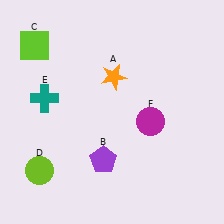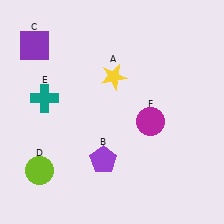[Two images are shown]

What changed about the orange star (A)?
In Image 1, A is orange. In Image 2, it changed to yellow.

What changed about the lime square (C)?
In Image 1, C is lime. In Image 2, it changed to purple.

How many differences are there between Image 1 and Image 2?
There are 2 differences between the two images.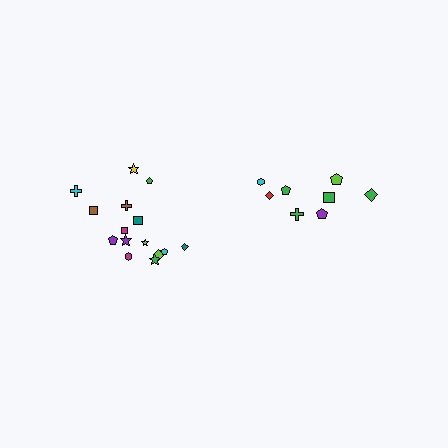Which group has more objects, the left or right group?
The left group.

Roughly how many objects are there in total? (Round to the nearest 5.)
Roughly 25 objects in total.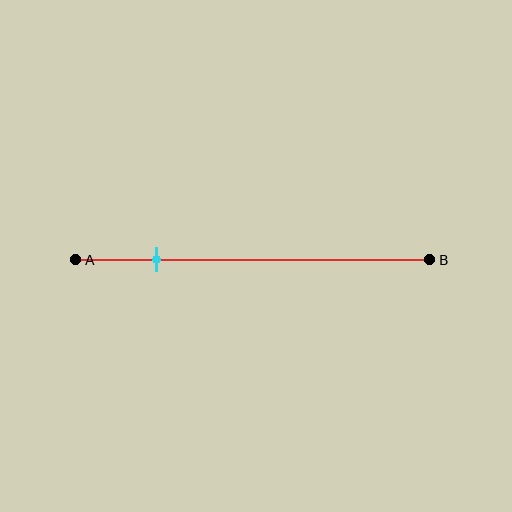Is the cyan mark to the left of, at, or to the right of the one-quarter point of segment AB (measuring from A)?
The cyan mark is approximately at the one-quarter point of segment AB.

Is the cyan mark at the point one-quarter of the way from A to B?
Yes, the mark is approximately at the one-quarter point.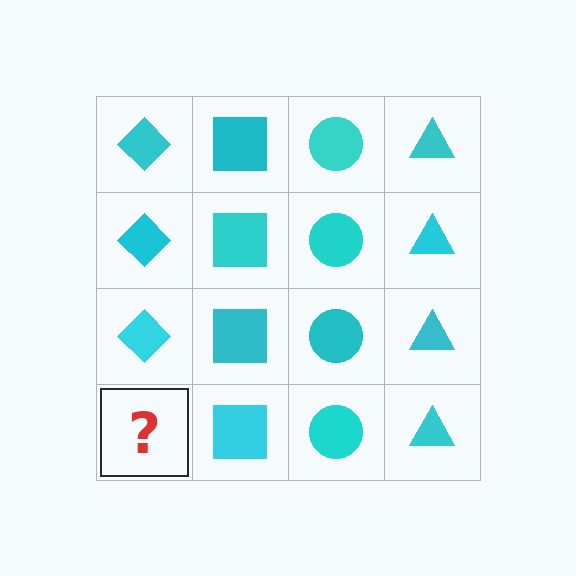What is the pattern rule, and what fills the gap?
The rule is that each column has a consistent shape. The gap should be filled with a cyan diamond.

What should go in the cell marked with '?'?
The missing cell should contain a cyan diamond.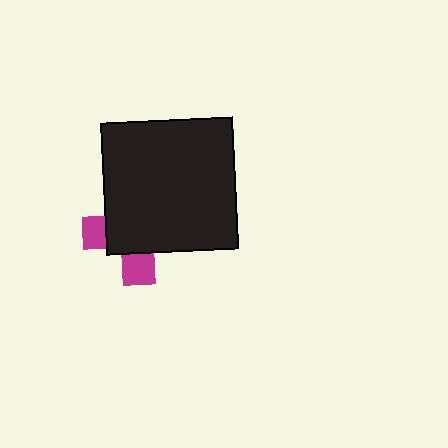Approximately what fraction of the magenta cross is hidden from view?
Roughly 69% of the magenta cross is hidden behind the black square.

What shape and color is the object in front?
The object in front is a black square.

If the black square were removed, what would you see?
You would see the complete magenta cross.